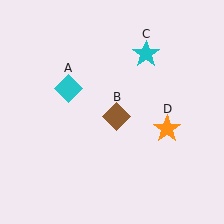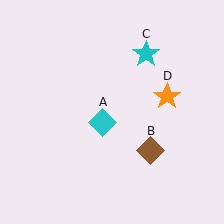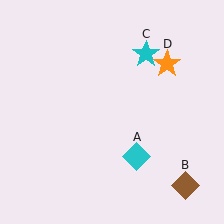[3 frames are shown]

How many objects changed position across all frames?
3 objects changed position: cyan diamond (object A), brown diamond (object B), orange star (object D).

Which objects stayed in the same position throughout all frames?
Cyan star (object C) remained stationary.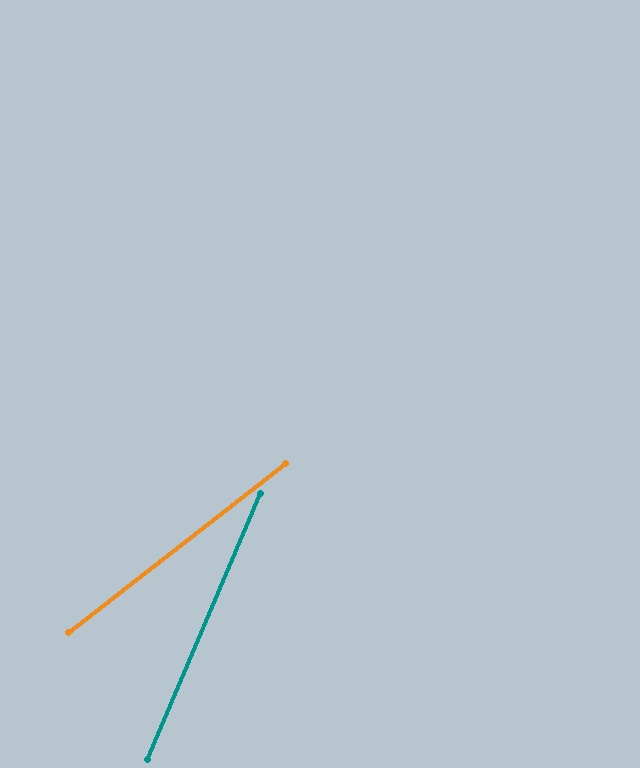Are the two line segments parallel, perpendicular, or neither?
Neither parallel nor perpendicular — they differ by about 29°.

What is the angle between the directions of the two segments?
Approximately 29 degrees.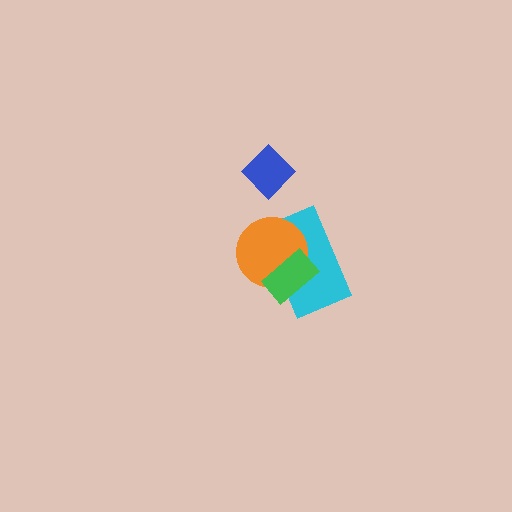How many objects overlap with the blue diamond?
0 objects overlap with the blue diamond.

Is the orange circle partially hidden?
Yes, it is partially covered by another shape.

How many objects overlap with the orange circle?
2 objects overlap with the orange circle.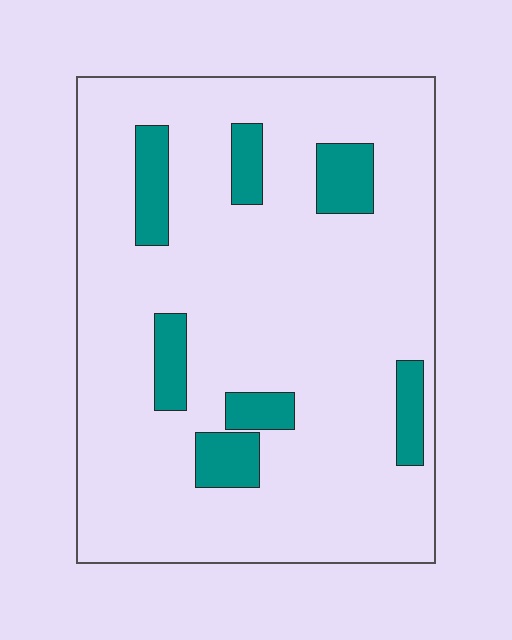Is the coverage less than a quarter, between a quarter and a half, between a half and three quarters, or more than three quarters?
Less than a quarter.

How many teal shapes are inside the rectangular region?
7.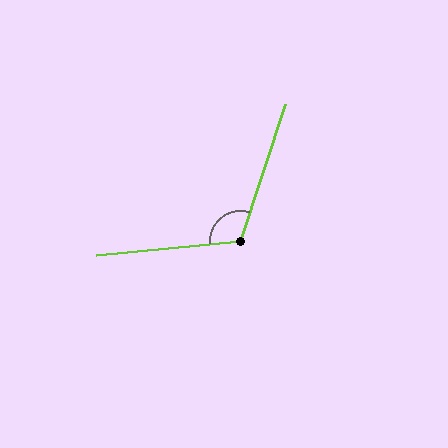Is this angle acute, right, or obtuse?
It is obtuse.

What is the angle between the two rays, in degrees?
Approximately 114 degrees.